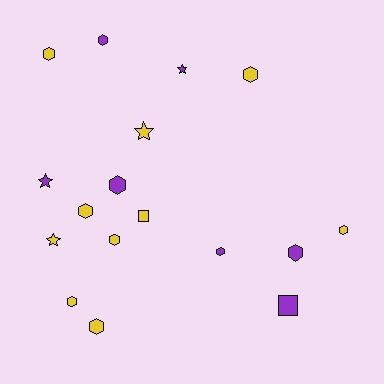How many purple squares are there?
There is 1 purple square.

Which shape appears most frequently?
Hexagon, with 11 objects.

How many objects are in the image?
There are 17 objects.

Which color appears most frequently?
Yellow, with 10 objects.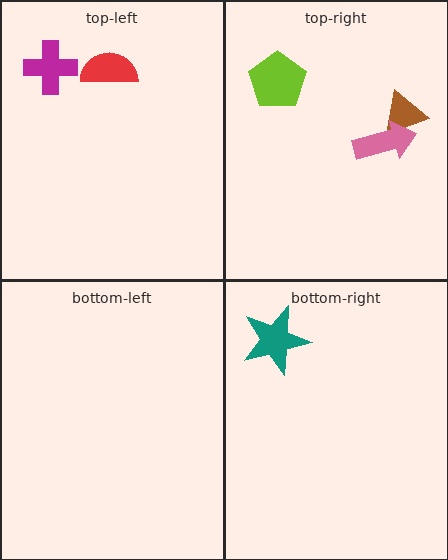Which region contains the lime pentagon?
The top-right region.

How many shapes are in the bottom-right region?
1.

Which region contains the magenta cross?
The top-left region.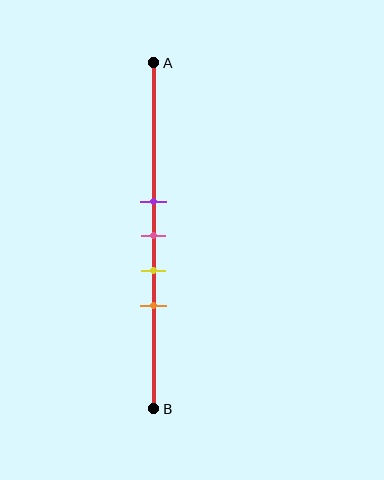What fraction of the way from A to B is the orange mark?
The orange mark is approximately 70% (0.7) of the way from A to B.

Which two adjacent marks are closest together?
The purple and pink marks are the closest adjacent pair.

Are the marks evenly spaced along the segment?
Yes, the marks are approximately evenly spaced.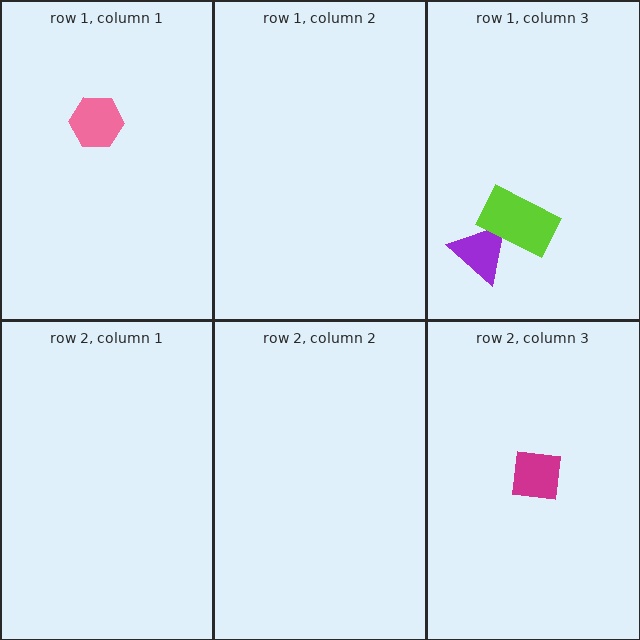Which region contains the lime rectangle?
The row 1, column 3 region.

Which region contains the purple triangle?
The row 1, column 3 region.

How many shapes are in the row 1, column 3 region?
2.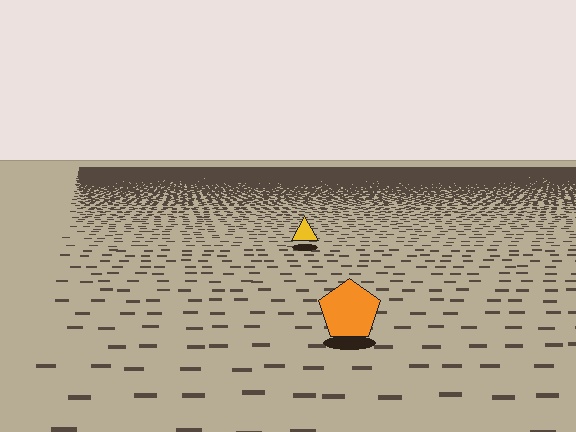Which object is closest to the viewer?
The orange pentagon is closest. The texture marks near it are larger and more spread out.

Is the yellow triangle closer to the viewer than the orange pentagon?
No. The orange pentagon is closer — you can tell from the texture gradient: the ground texture is coarser near it.